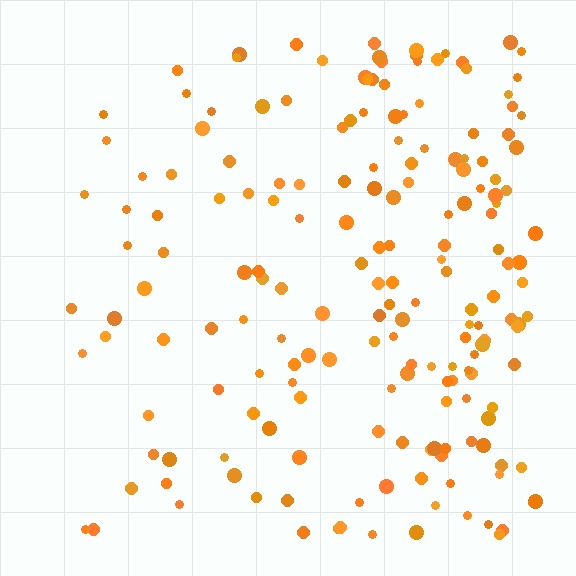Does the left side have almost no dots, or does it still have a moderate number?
Still a moderate number, just noticeably fewer than the right.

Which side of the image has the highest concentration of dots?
The right.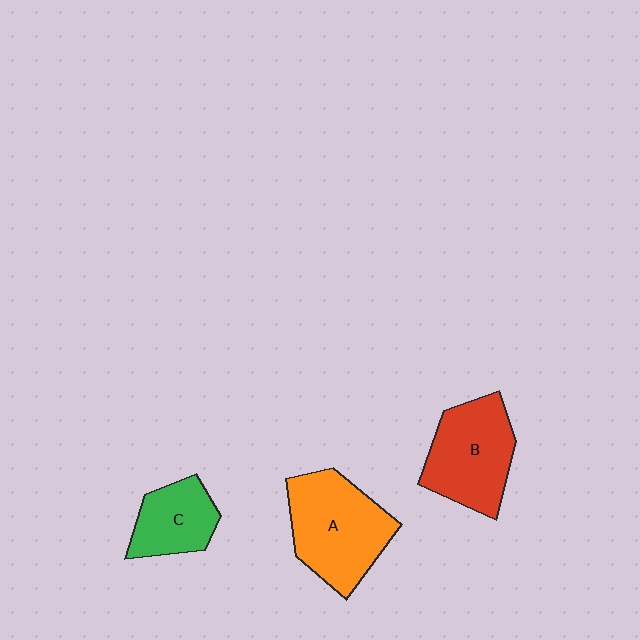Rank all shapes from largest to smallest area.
From largest to smallest: A (orange), B (red), C (green).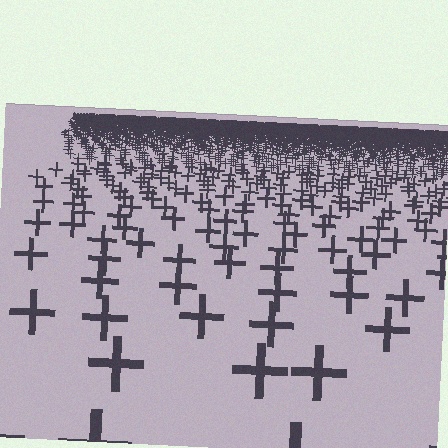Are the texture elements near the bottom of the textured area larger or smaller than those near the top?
Larger. Near the bottom, elements are closer to the viewer and appear at a bigger on-screen size.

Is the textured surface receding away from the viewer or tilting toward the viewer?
The surface is receding away from the viewer. Texture elements get smaller and denser toward the top.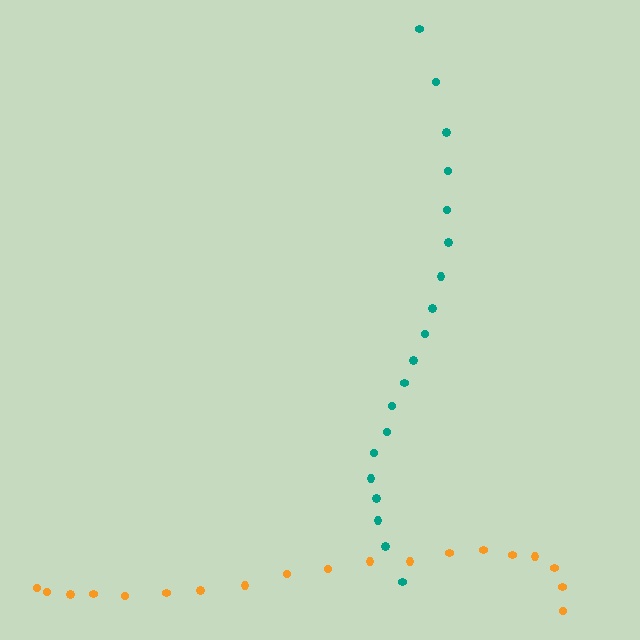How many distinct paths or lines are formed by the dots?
There are 2 distinct paths.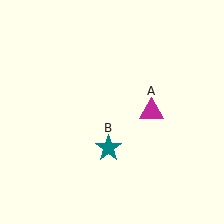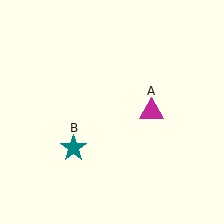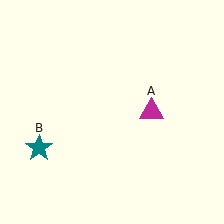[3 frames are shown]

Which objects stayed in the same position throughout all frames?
Magenta triangle (object A) remained stationary.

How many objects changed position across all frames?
1 object changed position: teal star (object B).